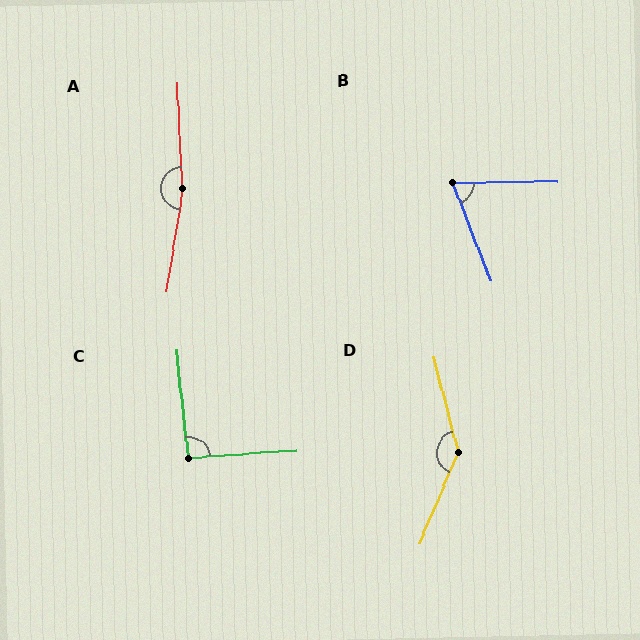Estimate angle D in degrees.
Approximately 143 degrees.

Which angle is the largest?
A, at approximately 168 degrees.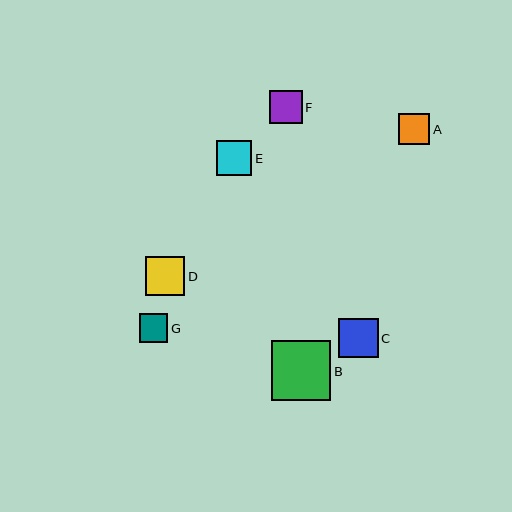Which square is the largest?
Square B is the largest with a size of approximately 60 pixels.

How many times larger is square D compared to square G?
Square D is approximately 1.4 times the size of square G.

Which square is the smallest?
Square G is the smallest with a size of approximately 28 pixels.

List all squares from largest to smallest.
From largest to smallest: B, D, C, E, F, A, G.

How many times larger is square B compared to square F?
Square B is approximately 1.8 times the size of square F.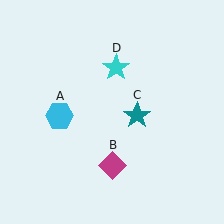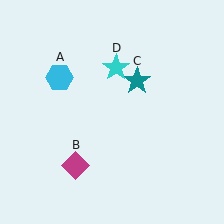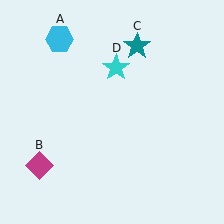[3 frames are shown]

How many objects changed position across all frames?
3 objects changed position: cyan hexagon (object A), magenta diamond (object B), teal star (object C).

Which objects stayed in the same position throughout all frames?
Cyan star (object D) remained stationary.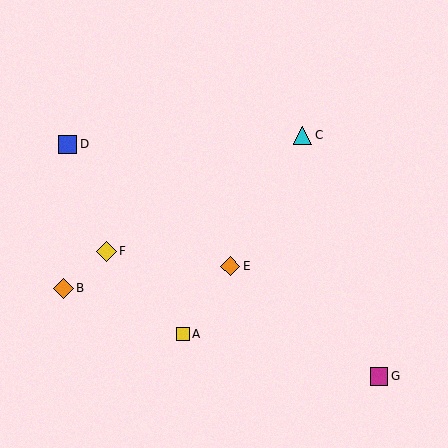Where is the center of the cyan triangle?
The center of the cyan triangle is at (303, 135).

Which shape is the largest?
The yellow diamond (labeled F) is the largest.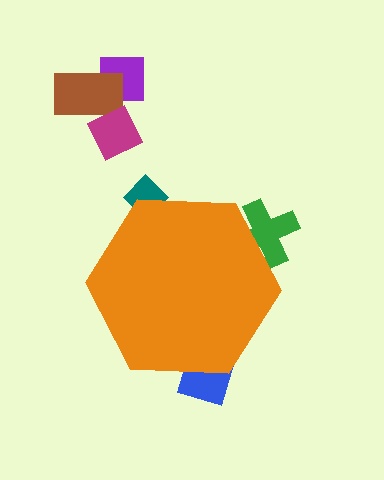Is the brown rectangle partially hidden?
No, the brown rectangle is fully visible.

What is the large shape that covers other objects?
An orange hexagon.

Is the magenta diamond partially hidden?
No, the magenta diamond is fully visible.